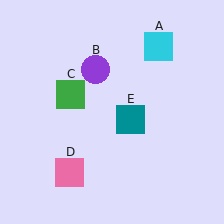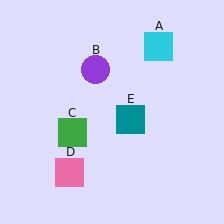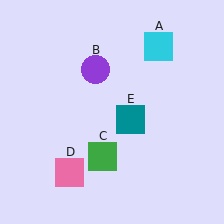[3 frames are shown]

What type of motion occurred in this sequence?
The green square (object C) rotated counterclockwise around the center of the scene.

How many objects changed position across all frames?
1 object changed position: green square (object C).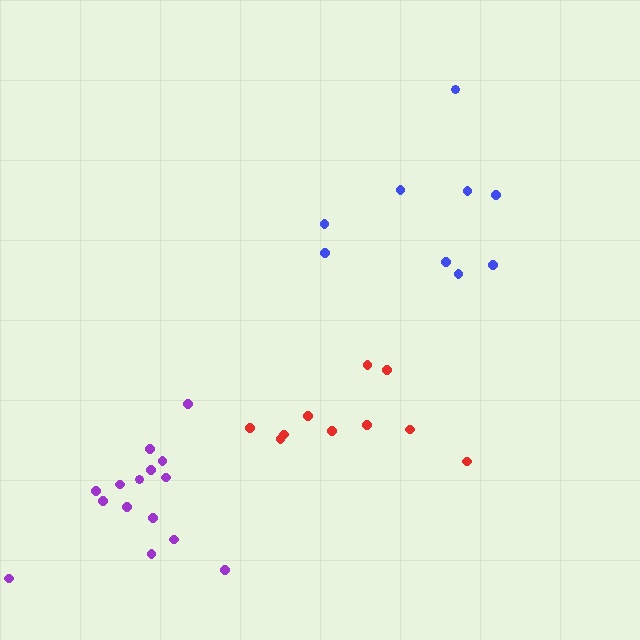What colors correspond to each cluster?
The clusters are colored: red, purple, blue.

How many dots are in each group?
Group 1: 10 dots, Group 2: 15 dots, Group 3: 9 dots (34 total).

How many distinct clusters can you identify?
There are 3 distinct clusters.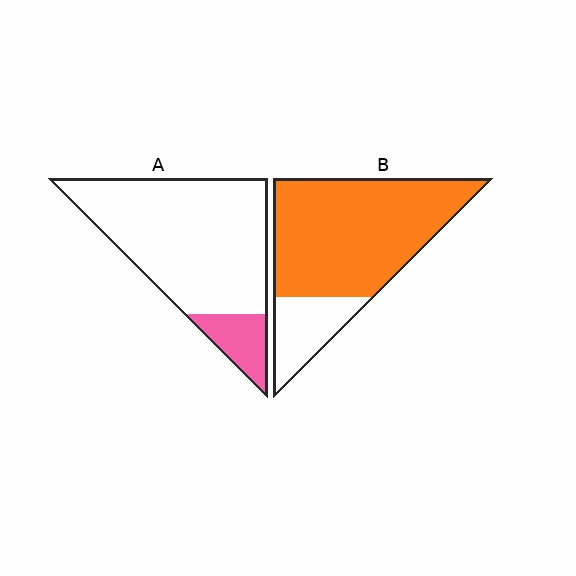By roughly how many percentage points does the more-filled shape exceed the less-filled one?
By roughly 65 percentage points (B over A).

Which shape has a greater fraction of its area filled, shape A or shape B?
Shape B.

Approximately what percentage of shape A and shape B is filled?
A is approximately 15% and B is approximately 80%.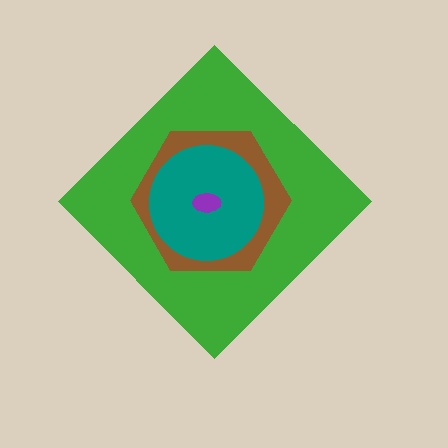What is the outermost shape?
The green diamond.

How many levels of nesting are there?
4.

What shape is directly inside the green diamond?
The brown hexagon.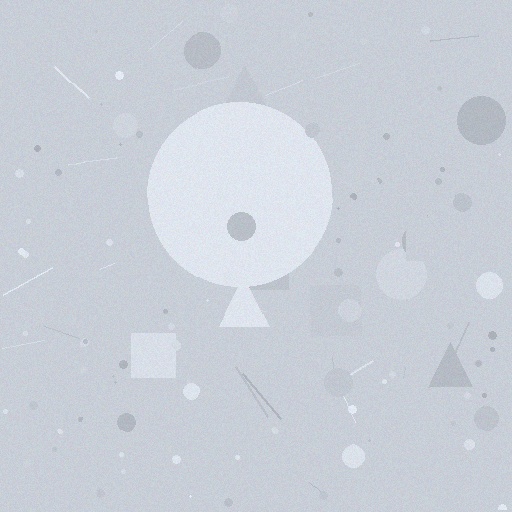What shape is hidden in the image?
A circle is hidden in the image.